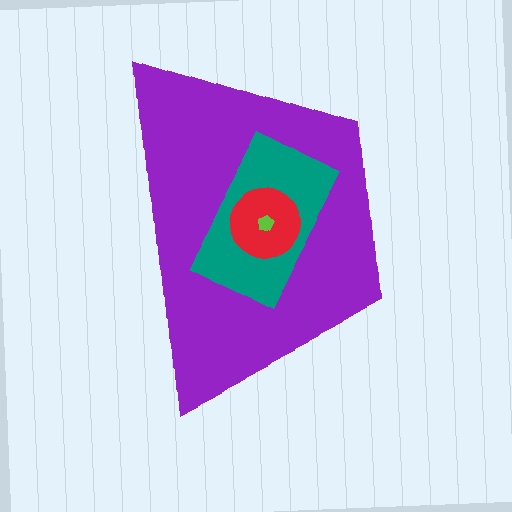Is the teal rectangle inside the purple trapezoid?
Yes.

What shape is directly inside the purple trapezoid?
The teal rectangle.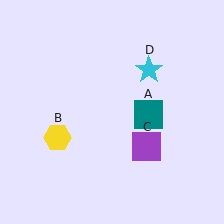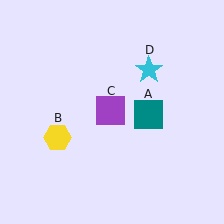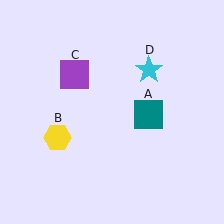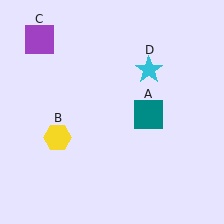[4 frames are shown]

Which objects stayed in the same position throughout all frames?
Teal square (object A) and yellow hexagon (object B) and cyan star (object D) remained stationary.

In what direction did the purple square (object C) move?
The purple square (object C) moved up and to the left.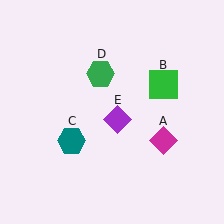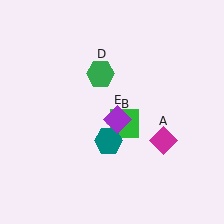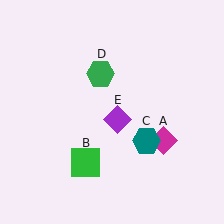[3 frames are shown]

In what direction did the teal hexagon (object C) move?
The teal hexagon (object C) moved right.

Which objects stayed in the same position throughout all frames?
Magenta diamond (object A) and green hexagon (object D) and purple diamond (object E) remained stationary.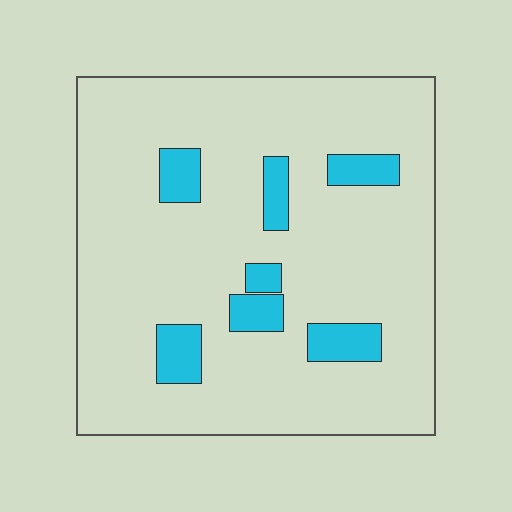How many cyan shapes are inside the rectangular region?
7.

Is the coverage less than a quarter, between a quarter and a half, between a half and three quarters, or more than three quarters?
Less than a quarter.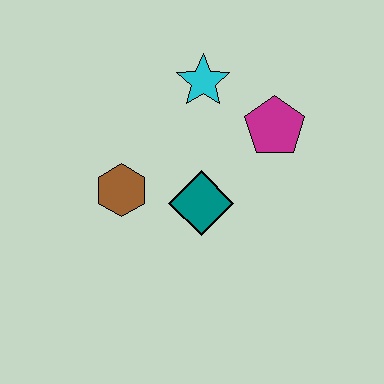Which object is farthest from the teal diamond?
The cyan star is farthest from the teal diamond.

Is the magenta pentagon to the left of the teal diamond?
No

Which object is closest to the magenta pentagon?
The cyan star is closest to the magenta pentagon.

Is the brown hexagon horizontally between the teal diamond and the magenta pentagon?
No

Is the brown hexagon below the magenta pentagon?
Yes